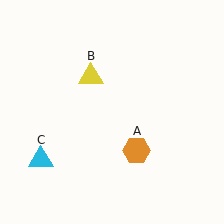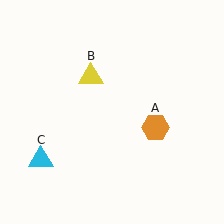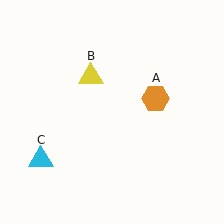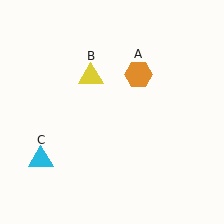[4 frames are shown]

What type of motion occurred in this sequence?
The orange hexagon (object A) rotated counterclockwise around the center of the scene.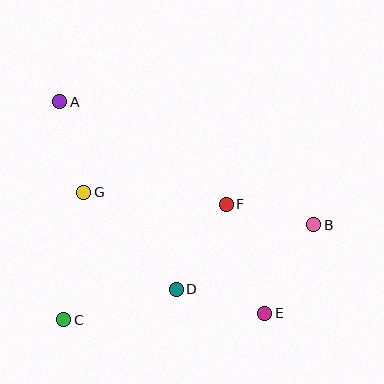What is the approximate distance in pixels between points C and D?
The distance between C and D is approximately 116 pixels.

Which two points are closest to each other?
Points B and F are closest to each other.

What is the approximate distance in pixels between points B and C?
The distance between B and C is approximately 267 pixels.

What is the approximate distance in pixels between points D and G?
The distance between D and G is approximately 134 pixels.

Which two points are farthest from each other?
Points A and E are farthest from each other.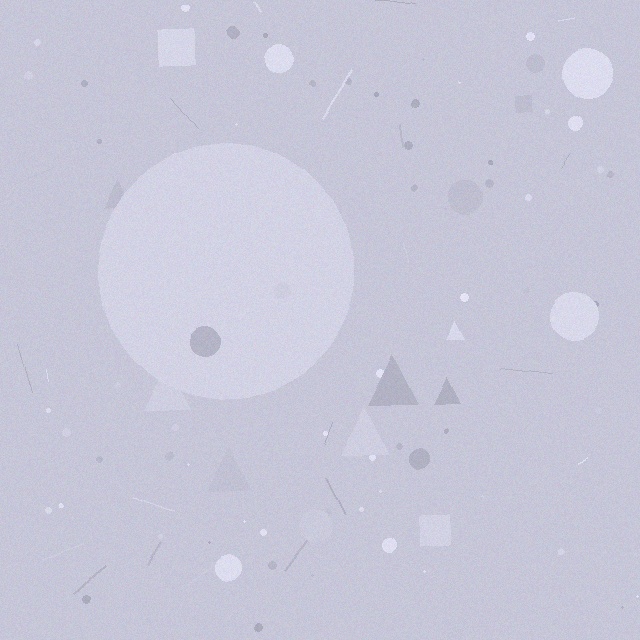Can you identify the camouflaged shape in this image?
The camouflaged shape is a circle.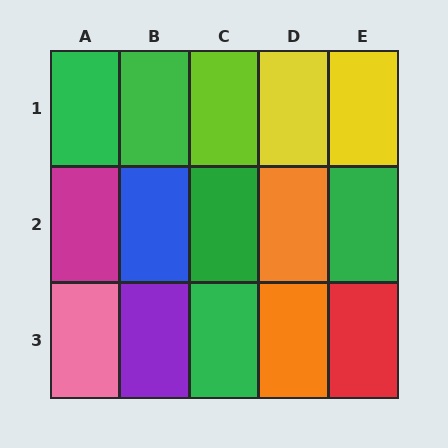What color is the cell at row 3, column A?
Pink.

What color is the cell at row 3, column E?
Red.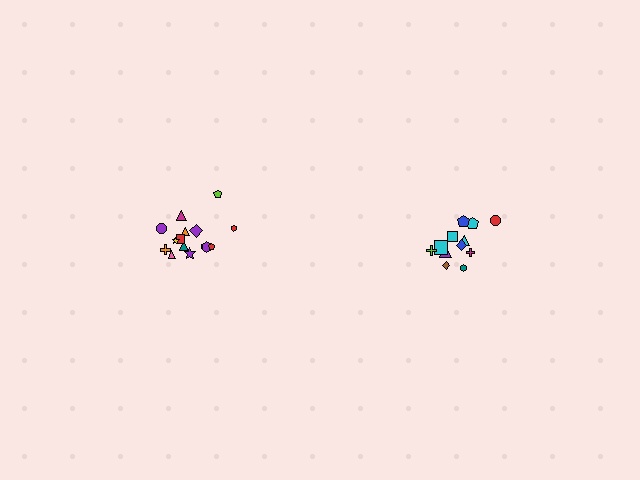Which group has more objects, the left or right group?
The left group.